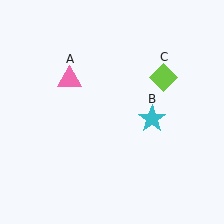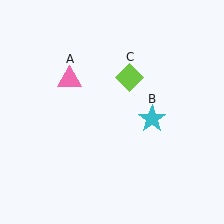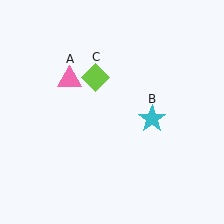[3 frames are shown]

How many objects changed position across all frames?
1 object changed position: lime diamond (object C).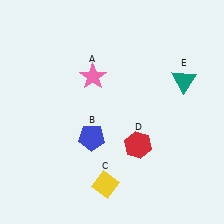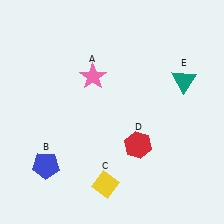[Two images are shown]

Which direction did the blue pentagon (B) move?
The blue pentagon (B) moved left.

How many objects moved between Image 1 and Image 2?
1 object moved between the two images.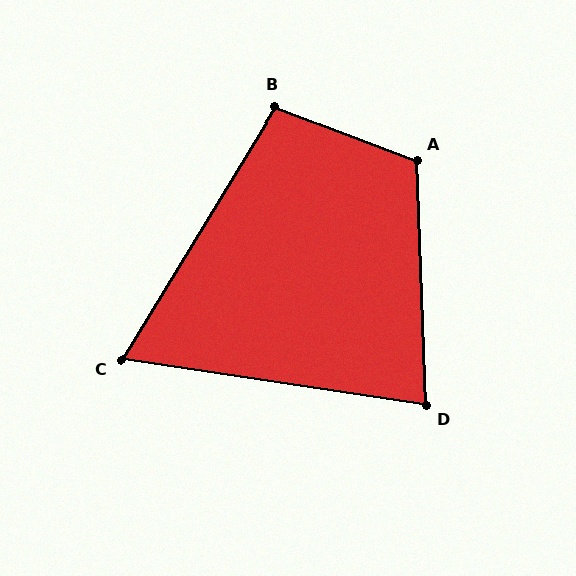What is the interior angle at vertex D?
Approximately 79 degrees (acute).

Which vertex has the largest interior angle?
A, at approximately 113 degrees.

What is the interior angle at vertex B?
Approximately 101 degrees (obtuse).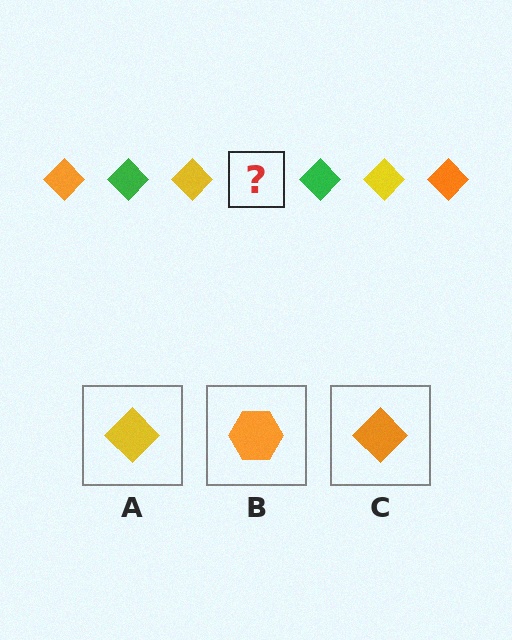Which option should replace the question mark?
Option C.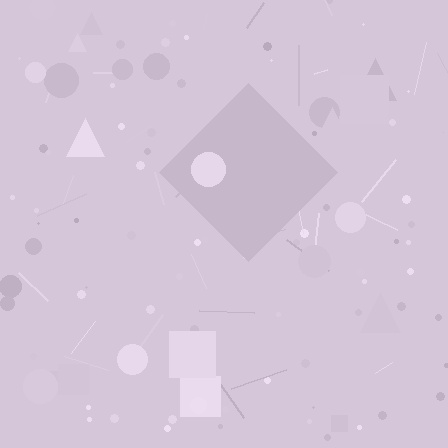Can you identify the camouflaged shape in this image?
The camouflaged shape is a diamond.